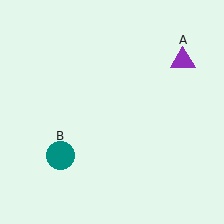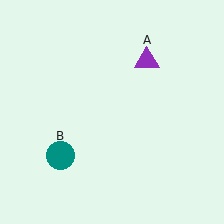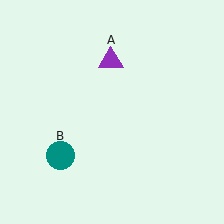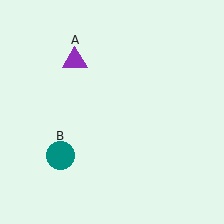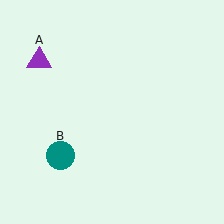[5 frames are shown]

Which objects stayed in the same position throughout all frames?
Teal circle (object B) remained stationary.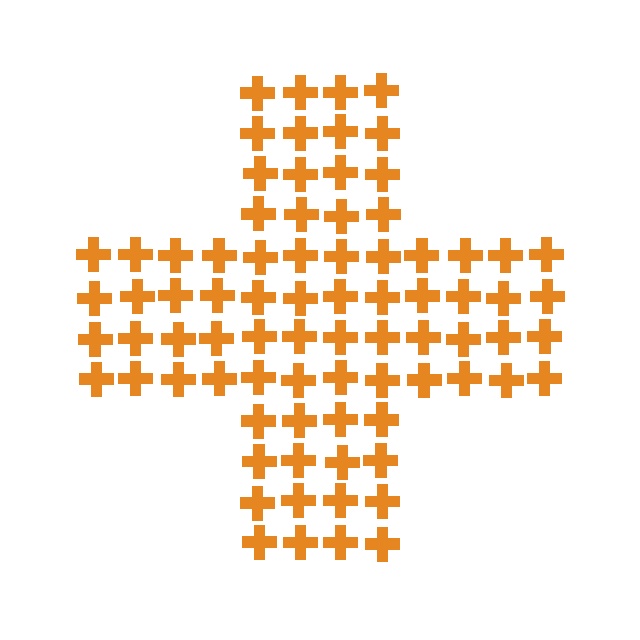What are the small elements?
The small elements are crosses.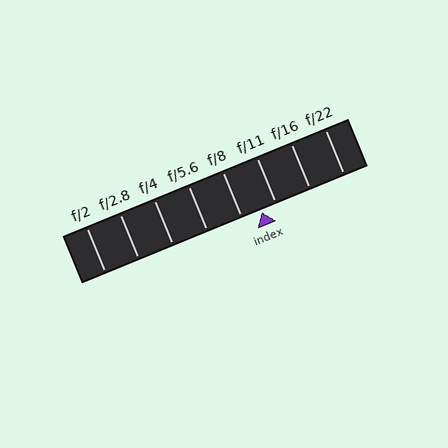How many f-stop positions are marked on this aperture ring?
There are 8 f-stop positions marked.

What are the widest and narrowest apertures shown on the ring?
The widest aperture shown is f/2 and the narrowest is f/22.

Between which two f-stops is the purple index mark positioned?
The index mark is between f/8 and f/11.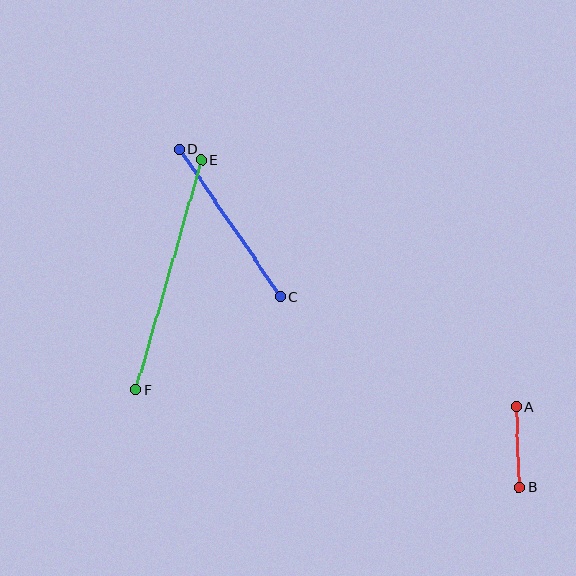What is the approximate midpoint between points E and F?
The midpoint is at approximately (169, 275) pixels.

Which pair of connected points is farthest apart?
Points E and F are farthest apart.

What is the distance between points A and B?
The distance is approximately 81 pixels.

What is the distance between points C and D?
The distance is approximately 178 pixels.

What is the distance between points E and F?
The distance is approximately 239 pixels.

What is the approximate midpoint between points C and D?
The midpoint is at approximately (230, 223) pixels.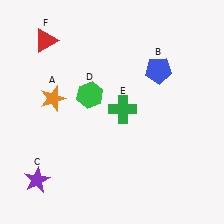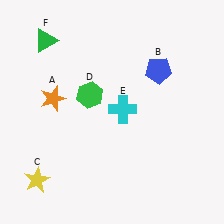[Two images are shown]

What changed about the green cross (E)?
In Image 1, E is green. In Image 2, it changed to cyan.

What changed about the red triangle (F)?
In Image 1, F is red. In Image 2, it changed to green.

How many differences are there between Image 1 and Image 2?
There are 3 differences between the two images.